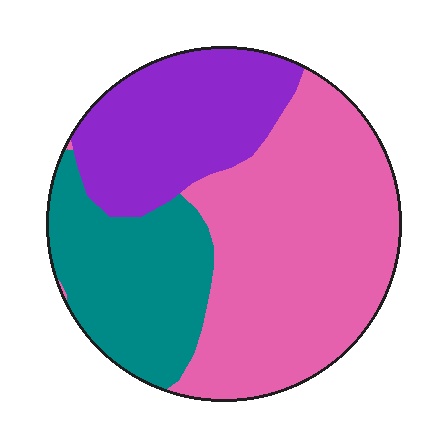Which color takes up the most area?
Pink, at roughly 50%.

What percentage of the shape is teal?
Teal takes up about one quarter (1/4) of the shape.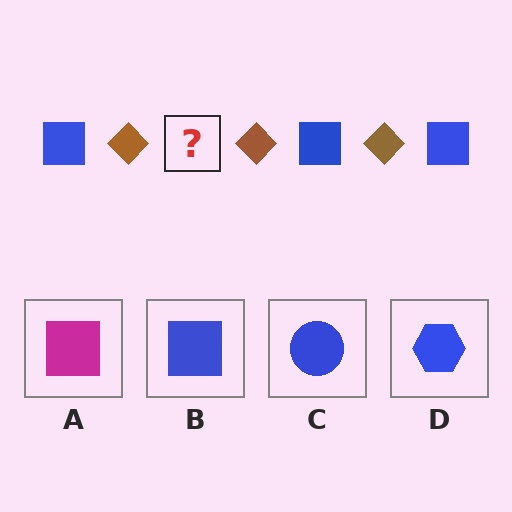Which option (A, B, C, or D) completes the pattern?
B.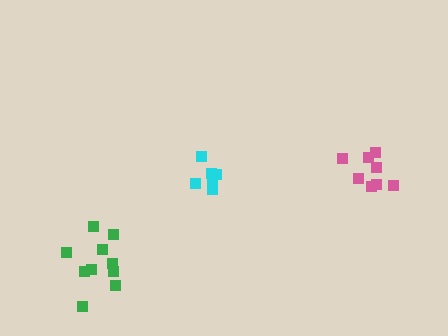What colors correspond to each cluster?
The clusters are colored: green, cyan, pink.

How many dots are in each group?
Group 1: 10 dots, Group 2: 6 dots, Group 3: 8 dots (24 total).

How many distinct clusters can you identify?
There are 3 distinct clusters.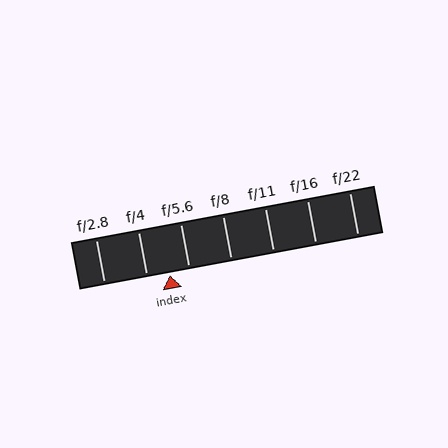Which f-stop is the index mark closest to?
The index mark is closest to f/5.6.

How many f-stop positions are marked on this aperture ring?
There are 7 f-stop positions marked.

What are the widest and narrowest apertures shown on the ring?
The widest aperture shown is f/2.8 and the narrowest is f/22.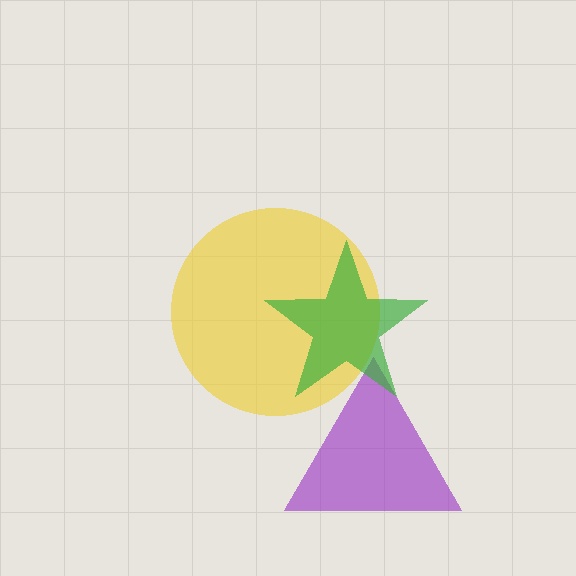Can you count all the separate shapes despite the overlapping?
Yes, there are 3 separate shapes.